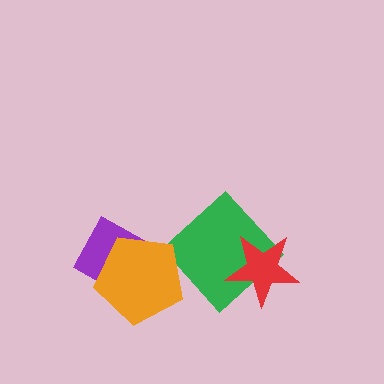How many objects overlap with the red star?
1 object overlaps with the red star.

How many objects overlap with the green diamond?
1 object overlaps with the green diamond.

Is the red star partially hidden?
No, no other shape covers it.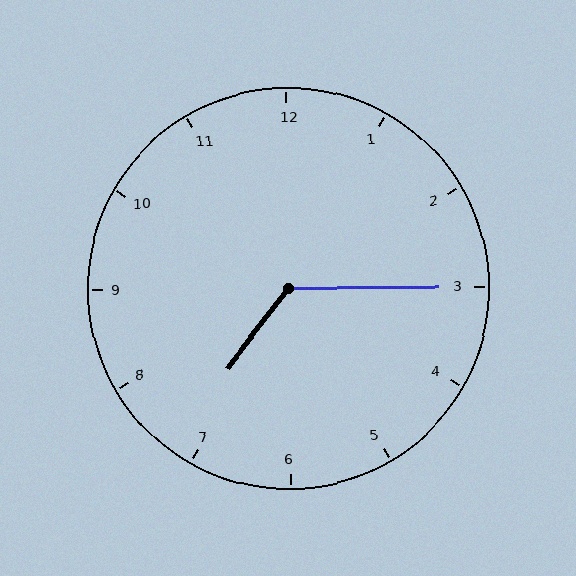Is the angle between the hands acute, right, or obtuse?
It is obtuse.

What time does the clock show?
7:15.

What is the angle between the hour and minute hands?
Approximately 128 degrees.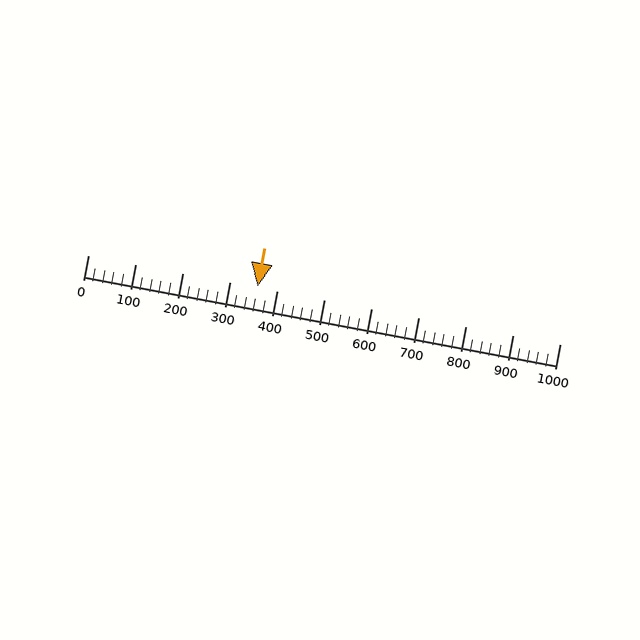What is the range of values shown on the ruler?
The ruler shows values from 0 to 1000.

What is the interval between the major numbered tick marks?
The major tick marks are spaced 100 units apart.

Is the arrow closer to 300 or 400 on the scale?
The arrow is closer to 400.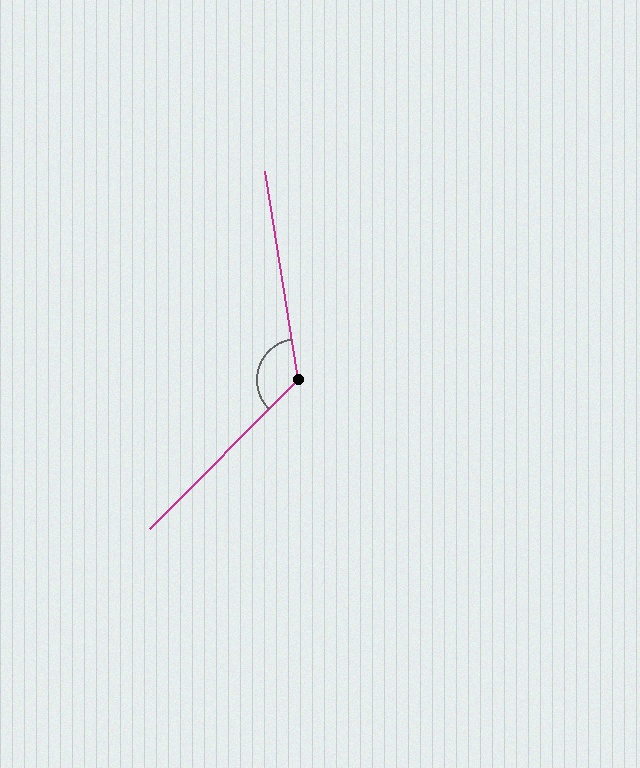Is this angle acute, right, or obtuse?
It is obtuse.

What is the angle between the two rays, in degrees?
Approximately 126 degrees.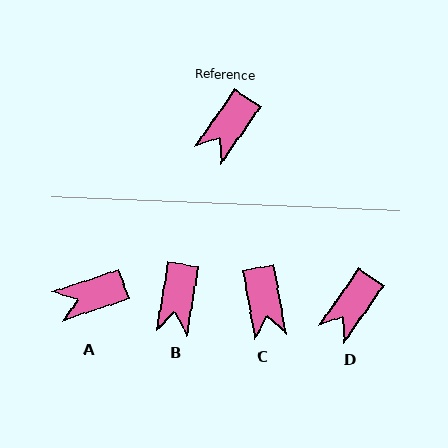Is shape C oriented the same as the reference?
No, it is off by about 45 degrees.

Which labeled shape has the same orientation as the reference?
D.